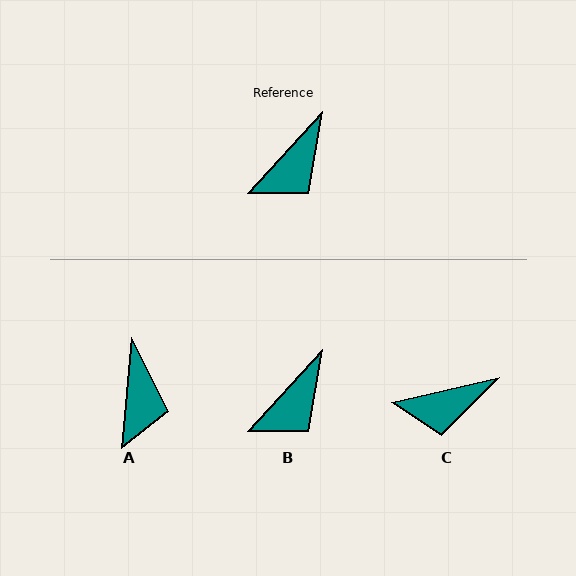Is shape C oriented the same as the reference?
No, it is off by about 34 degrees.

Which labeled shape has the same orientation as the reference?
B.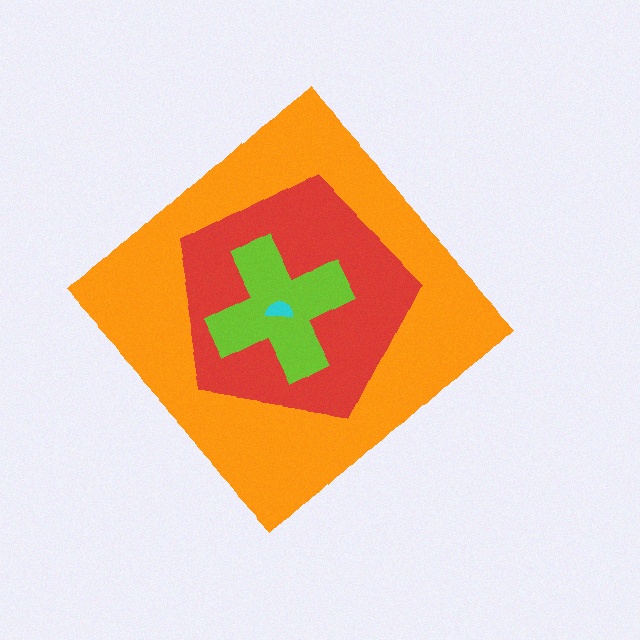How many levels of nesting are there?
4.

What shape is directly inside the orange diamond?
The red pentagon.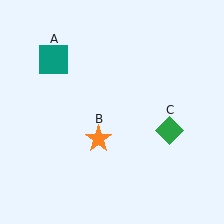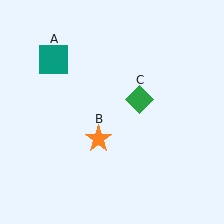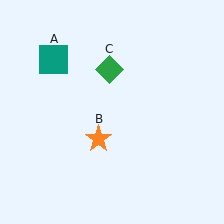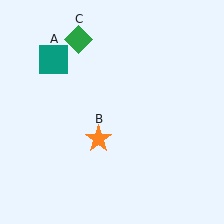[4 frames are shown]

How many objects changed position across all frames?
1 object changed position: green diamond (object C).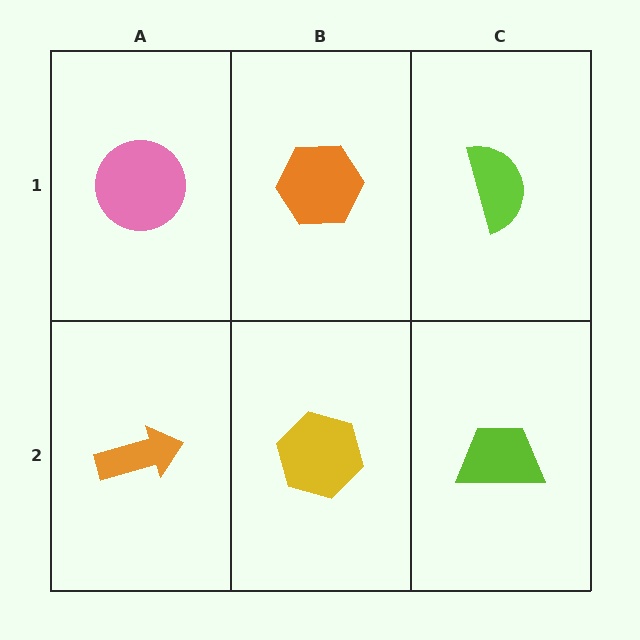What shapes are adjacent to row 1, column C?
A lime trapezoid (row 2, column C), an orange hexagon (row 1, column B).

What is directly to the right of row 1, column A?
An orange hexagon.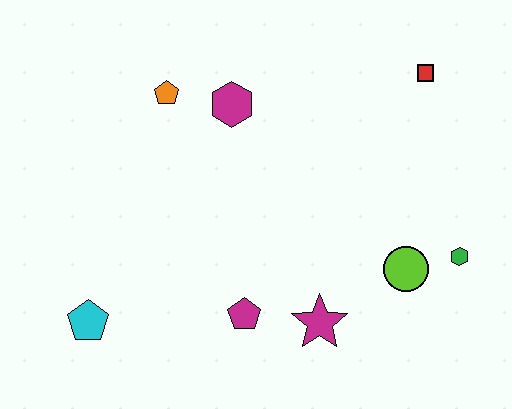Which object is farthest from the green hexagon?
The cyan pentagon is farthest from the green hexagon.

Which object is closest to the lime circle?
The green hexagon is closest to the lime circle.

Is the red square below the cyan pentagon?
No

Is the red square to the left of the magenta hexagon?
No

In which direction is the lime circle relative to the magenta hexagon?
The lime circle is to the right of the magenta hexagon.